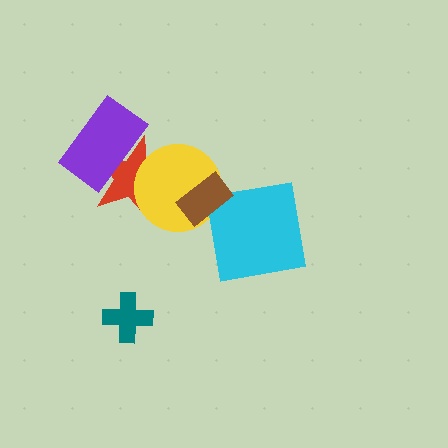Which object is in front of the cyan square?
The brown rectangle is in front of the cyan square.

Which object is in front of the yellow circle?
The brown rectangle is in front of the yellow circle.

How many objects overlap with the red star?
2 objects overlap with the red star.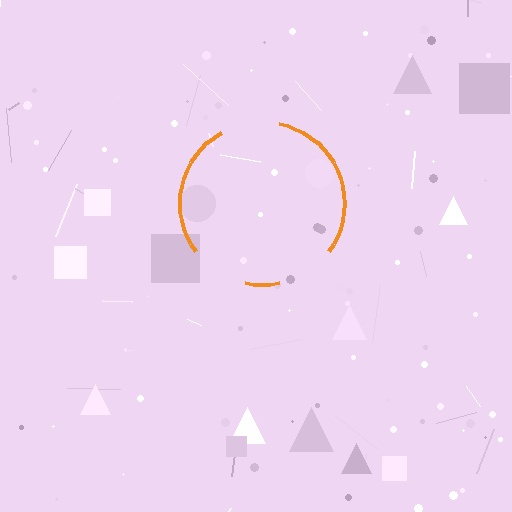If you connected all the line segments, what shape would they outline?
They would outline a circle.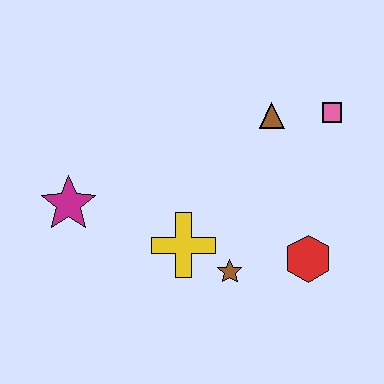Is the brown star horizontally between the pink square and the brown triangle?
No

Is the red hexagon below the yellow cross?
Yes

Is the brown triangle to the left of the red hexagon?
Yes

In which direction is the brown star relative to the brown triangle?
The brown star is below the brown triangle.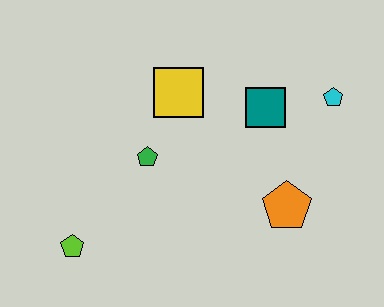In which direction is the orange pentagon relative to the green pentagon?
The orange pentagon is to the right of the green pentagon.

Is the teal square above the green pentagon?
Yes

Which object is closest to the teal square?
The cyan pentagon is closest to the teal square.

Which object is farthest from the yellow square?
The lime pentagon is farthest from the yellow square.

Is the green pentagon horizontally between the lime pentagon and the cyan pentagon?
Yes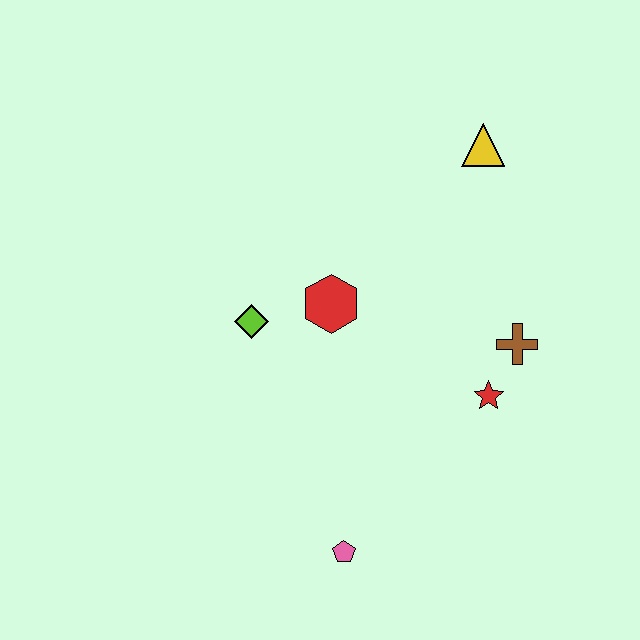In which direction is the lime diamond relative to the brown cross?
The lime diamond is to the left of the brown cross.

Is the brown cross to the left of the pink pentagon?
No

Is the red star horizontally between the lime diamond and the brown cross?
Yes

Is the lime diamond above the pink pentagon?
Yes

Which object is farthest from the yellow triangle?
The pink pentagon is farthest from the yellow triangle.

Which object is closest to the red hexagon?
The lime diamond is closest to the red hexagon.